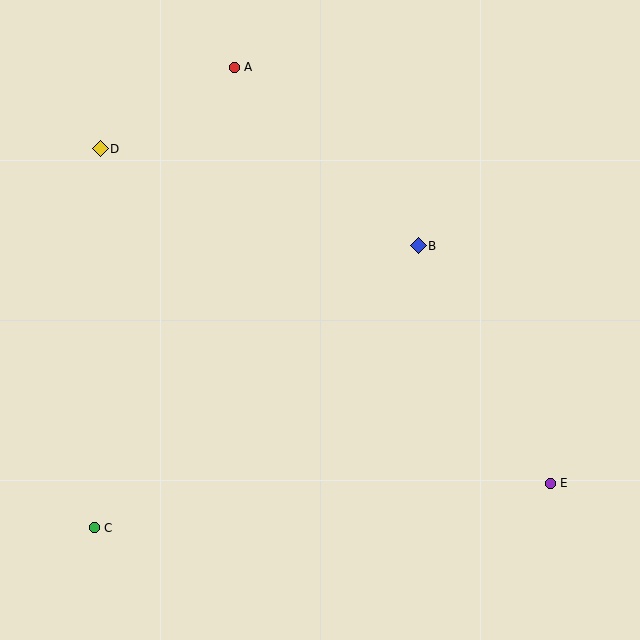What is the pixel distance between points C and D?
The distance between C and D is 379 pixels.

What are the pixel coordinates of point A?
Point A is at (234, 67).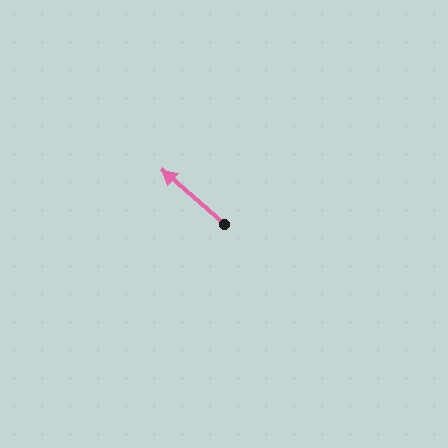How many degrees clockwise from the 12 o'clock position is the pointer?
Approximately 311 degrees.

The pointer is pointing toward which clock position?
Roughly 10 o'clock.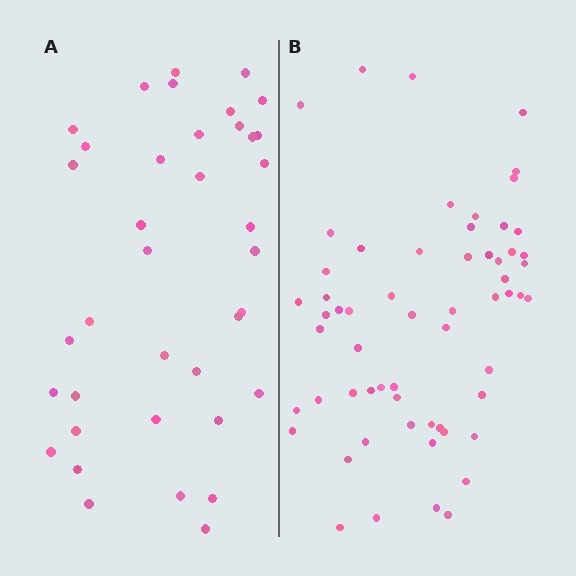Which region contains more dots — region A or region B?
Region B (the right region) has more dots.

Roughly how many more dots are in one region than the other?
Region B has approximately 20 more dots than region A.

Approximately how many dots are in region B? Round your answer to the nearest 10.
About 60 dots.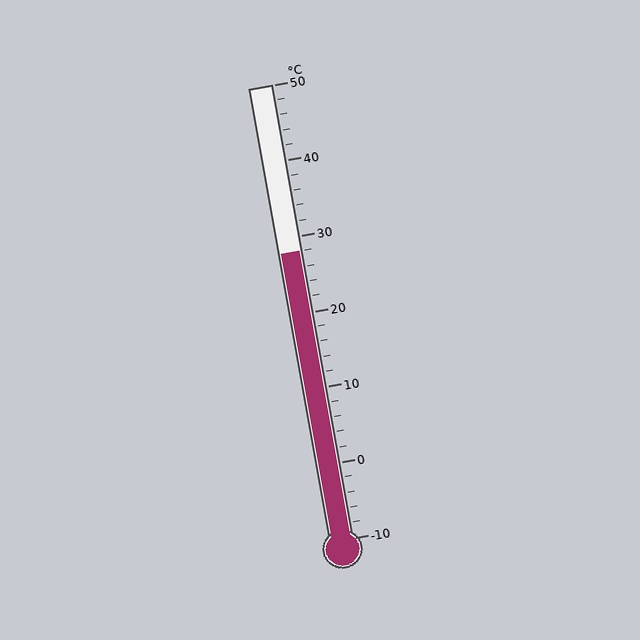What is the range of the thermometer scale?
The thermometer scale ranges from -10°C to 50°C.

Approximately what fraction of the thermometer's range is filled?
The thermometer is filled to approximately 65% of its range.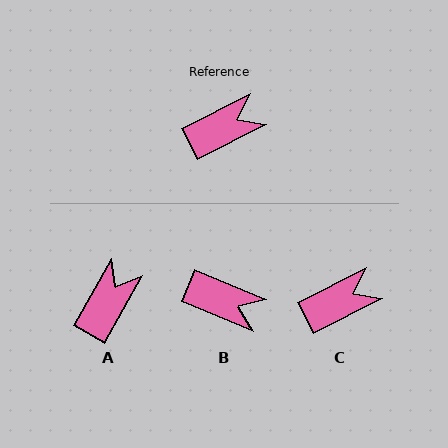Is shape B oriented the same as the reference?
No, it is off by about 50 degrees.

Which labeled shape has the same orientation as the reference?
C.